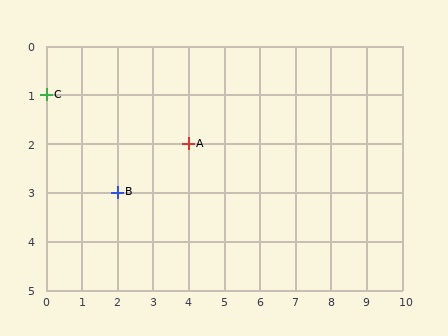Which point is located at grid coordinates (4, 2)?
Point A is at (4, 2).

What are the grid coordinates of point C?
Point C is at grid coordinates (0, 1).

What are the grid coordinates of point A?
Point A is at grid coordinates (4, 2).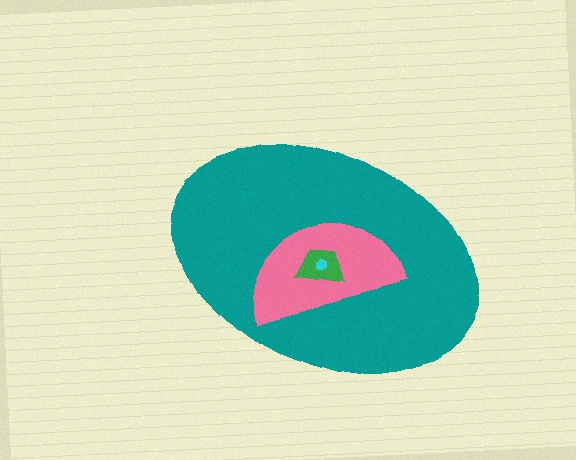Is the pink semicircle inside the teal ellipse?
Yes.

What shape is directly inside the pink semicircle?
The green trapezoid.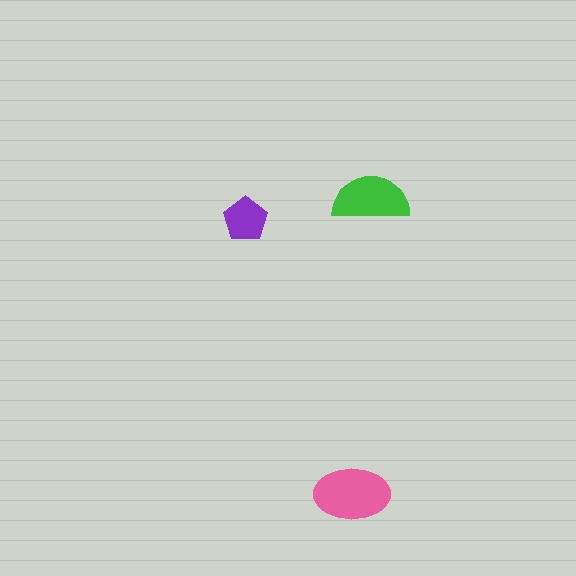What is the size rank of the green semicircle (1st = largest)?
2nd.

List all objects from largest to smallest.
The pink ellipse, the green semicircle, the purple pentagon.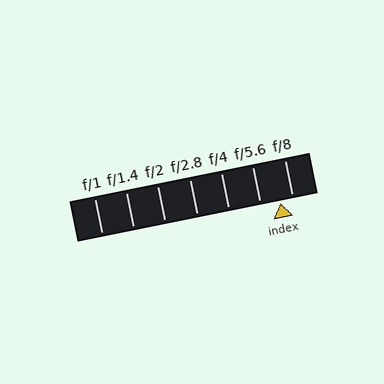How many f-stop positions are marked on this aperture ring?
There are 7 f-stop positions marked.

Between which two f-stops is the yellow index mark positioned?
The index mark is between f/5.6 and f/8.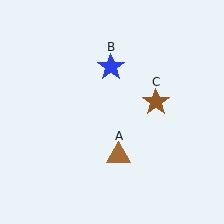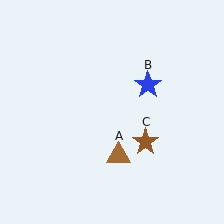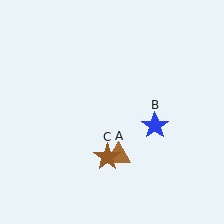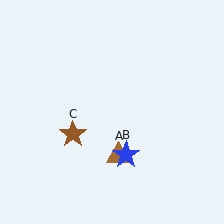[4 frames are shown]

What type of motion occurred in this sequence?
The blue star (object B), brown star (object C) rotated clockwise around the center of the scene.